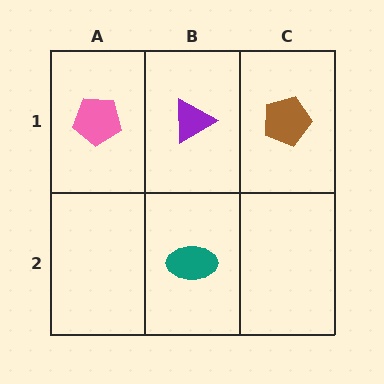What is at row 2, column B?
A teal ellipse.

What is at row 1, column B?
A purple triangle.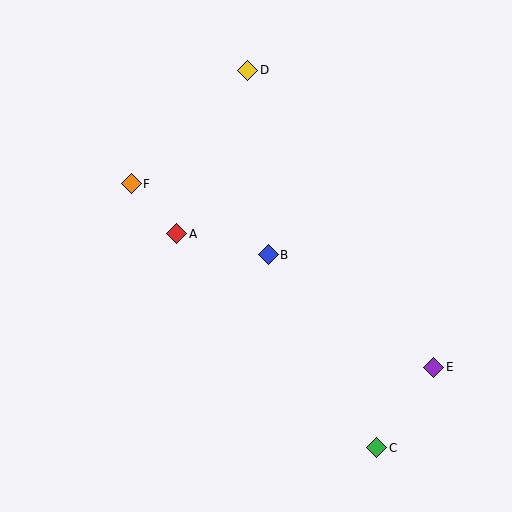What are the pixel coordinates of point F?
Point F is at (131, 184).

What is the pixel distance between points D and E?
The distance between D and E is 350 pixels.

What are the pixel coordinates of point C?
Point C is at (377, 448).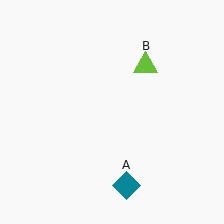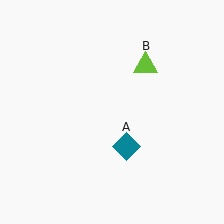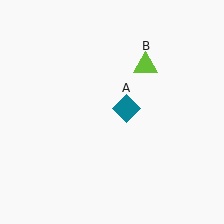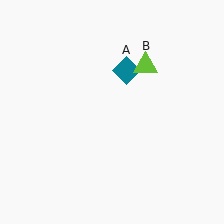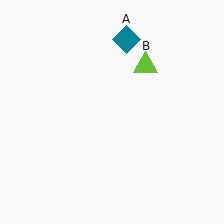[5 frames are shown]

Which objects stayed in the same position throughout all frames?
Lime triangle (object B) remained stationary.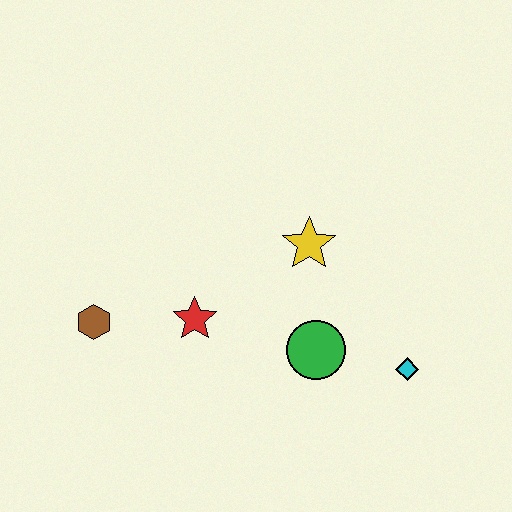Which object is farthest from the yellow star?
The brown hexagon is farthest from the yellow star.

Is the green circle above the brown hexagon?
No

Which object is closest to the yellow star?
The green circle is closest to the yellow star.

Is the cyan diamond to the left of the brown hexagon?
No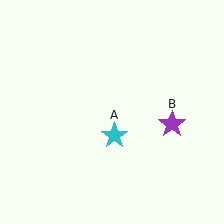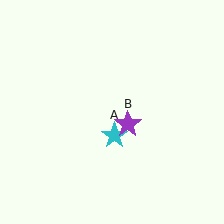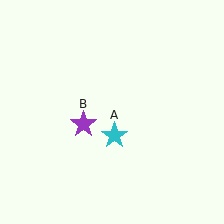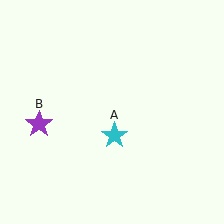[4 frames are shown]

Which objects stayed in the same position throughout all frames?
Cyan star (object A) remained stationary.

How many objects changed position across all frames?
1 object changed position: purple star (object B).